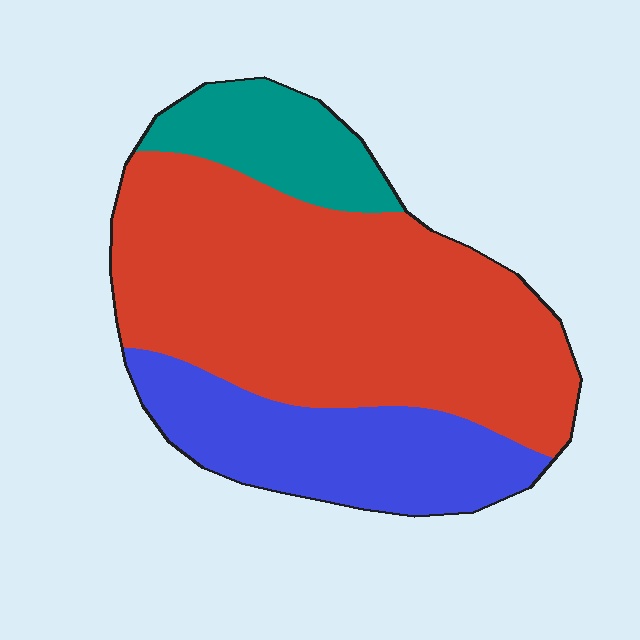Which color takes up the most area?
Red, at roughly 60%.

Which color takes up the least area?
Teal, at roughly 15%.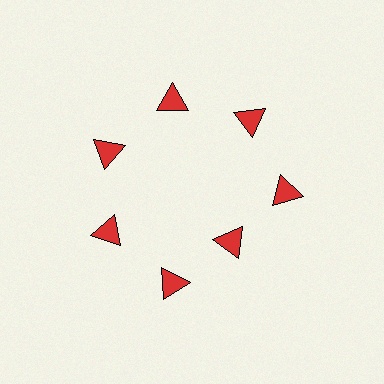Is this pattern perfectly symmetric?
No. The 7 red triangles are arranged in a ring, but one element near the 5 o'clock position is pulled inward toward the center, breaking the 7-fold rotational symmetry.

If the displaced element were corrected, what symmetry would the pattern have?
It would have 7-fold rotational symmetry — the pattern would map onto itself every 51 degrees.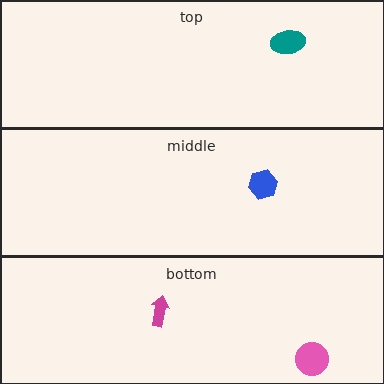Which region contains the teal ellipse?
The top region.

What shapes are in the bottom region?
The magenta arrow, the pink circle.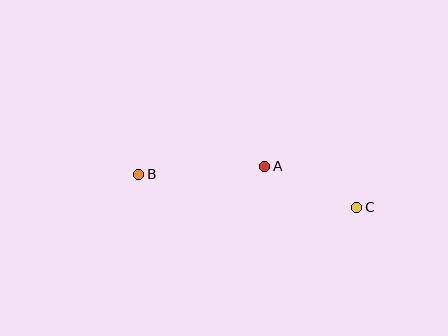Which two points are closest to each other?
Points A and C are closest to each other.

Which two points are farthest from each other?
Points B and C are farthest from each other.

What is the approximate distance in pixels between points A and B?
The distance between A and B is approximately 126 pixels.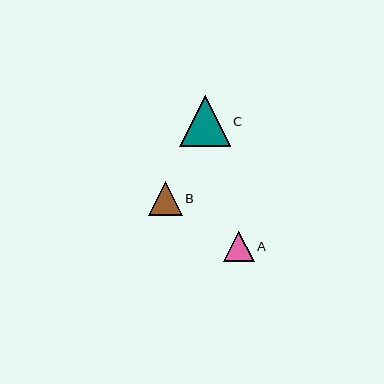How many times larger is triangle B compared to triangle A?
Triangle B is approximately 1.1 times the size of triangle A.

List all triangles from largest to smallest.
From largest to smallest: C, B, A.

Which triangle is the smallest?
Triangle A is the smallest with a size of approximately 31 pixels.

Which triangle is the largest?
Triangle C is the largest with a size of approximately 51 pixels.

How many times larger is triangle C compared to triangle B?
Triangle C is approximately 1.5 times the size of triangle B.